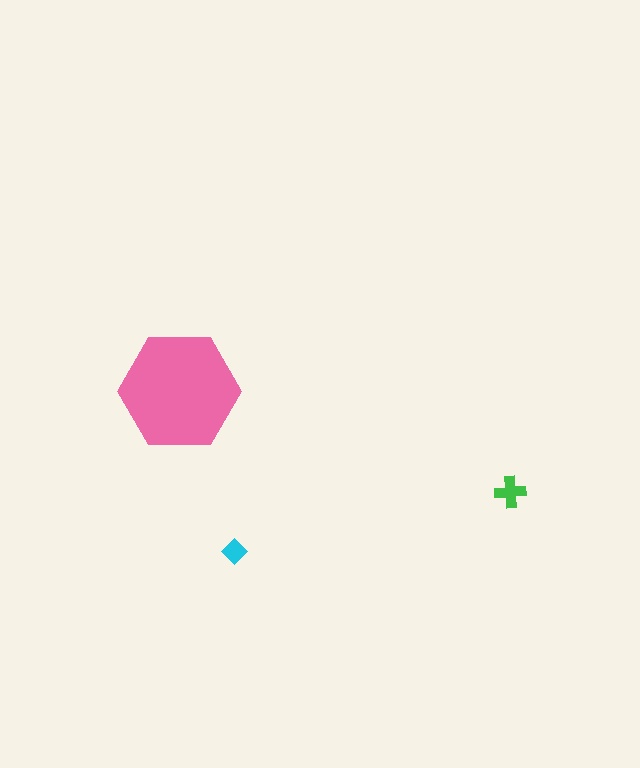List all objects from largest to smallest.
The pink hexagon, the green cross, the cyan diamond.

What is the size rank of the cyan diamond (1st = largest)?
3rd.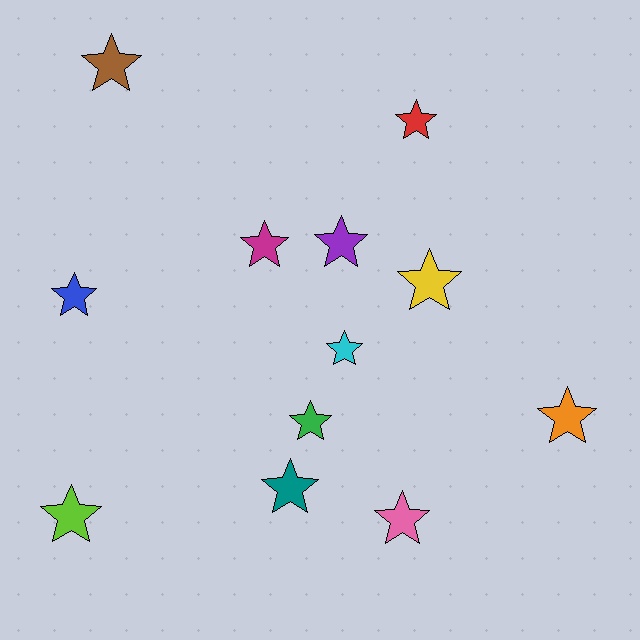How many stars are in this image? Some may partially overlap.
There are 12 stars.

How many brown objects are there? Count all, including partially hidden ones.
There is 1 brown object.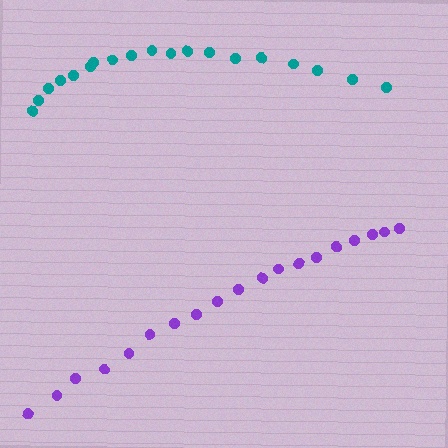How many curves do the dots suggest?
There are 2 distinct paths.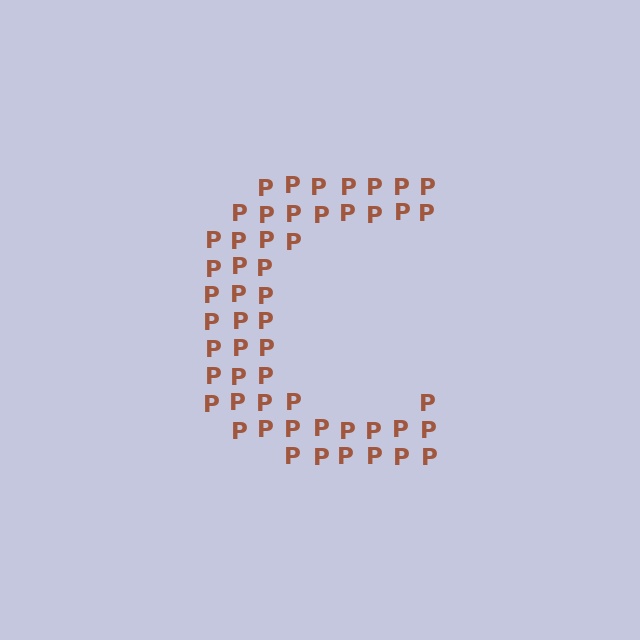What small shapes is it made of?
It is made of small letter P's.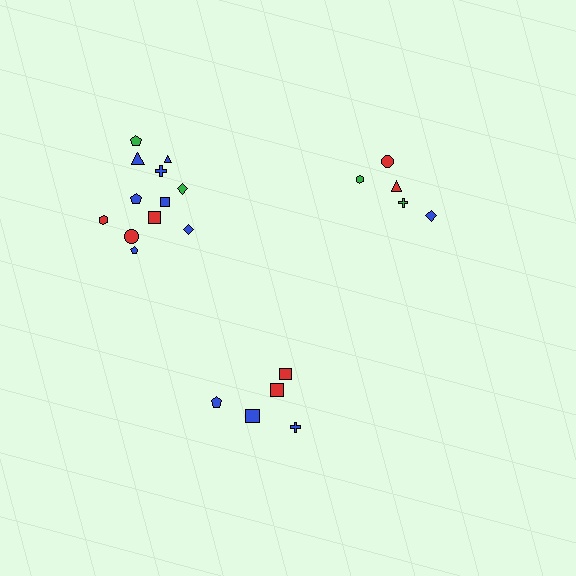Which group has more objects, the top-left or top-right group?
The top-left group.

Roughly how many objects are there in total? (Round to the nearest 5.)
Roughly 20 objects in total.